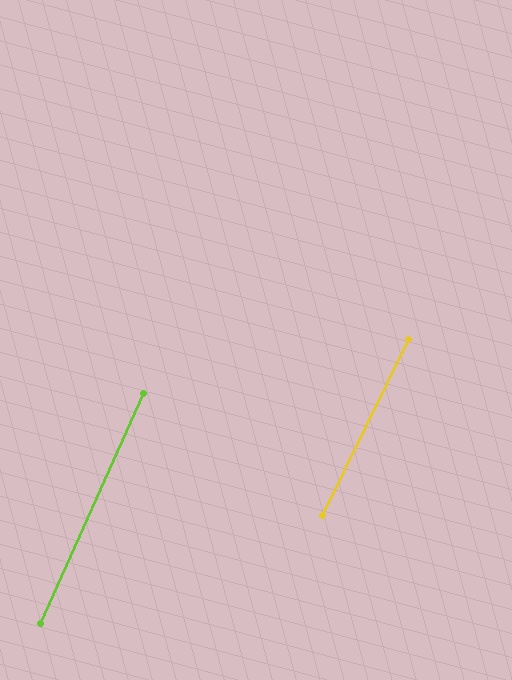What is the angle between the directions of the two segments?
Approximately 2 degrees.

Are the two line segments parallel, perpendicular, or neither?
Parallel — their directions differ by only 1.9°.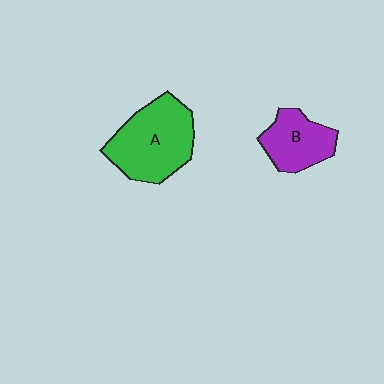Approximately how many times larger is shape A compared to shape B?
Approximately 1.6 times.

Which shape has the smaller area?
Shape B (purple).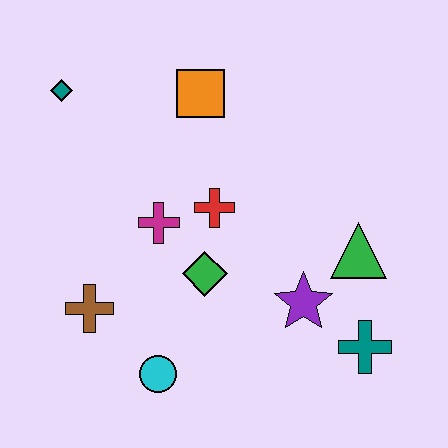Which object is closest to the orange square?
The red cross is closest to the orange square.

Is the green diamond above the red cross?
No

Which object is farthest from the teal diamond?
The teal cross is farthest from the teal diamond.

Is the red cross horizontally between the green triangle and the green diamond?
Yes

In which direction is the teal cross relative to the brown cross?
The teal cross is to the right of the brown cross.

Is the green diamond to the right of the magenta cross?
Yes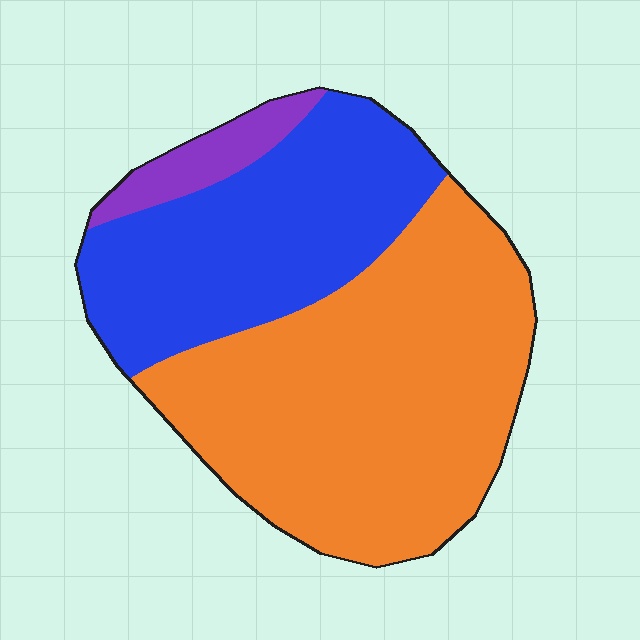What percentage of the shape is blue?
Blue covers 36% of the shape.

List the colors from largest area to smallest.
From largest to smallest: orange, blue, purple.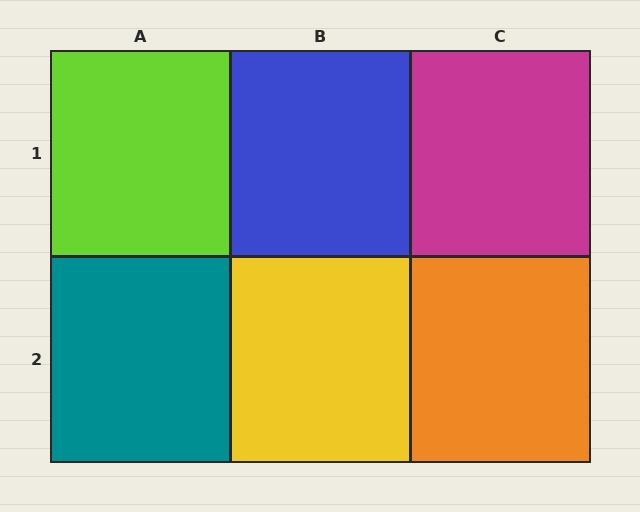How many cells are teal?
1 cell is teal.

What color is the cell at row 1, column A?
Lime.